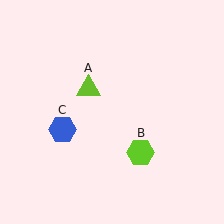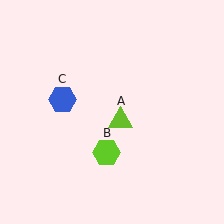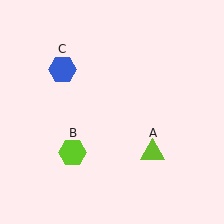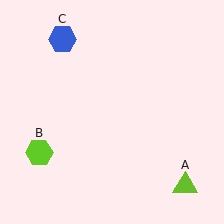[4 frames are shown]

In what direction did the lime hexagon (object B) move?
The lime hexagon (object B) moved left.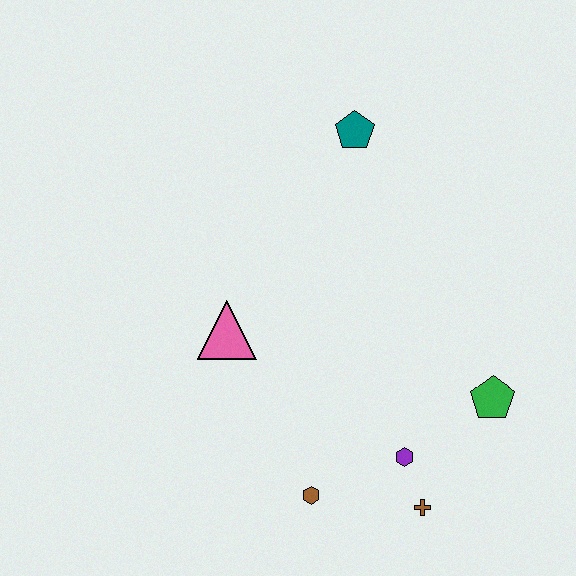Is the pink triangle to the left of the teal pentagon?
Yes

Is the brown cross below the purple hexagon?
Yes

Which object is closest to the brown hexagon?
The purple hexagon is closest to the brown hexagon.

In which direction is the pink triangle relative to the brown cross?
The pink triangle is to the left of the brown cross.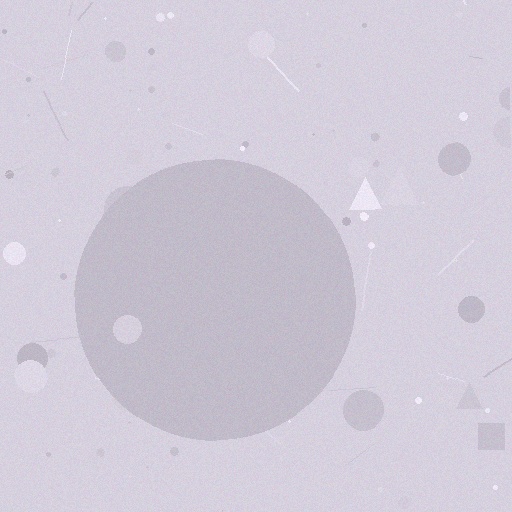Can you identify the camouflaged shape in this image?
The camouflaged shape is a circle.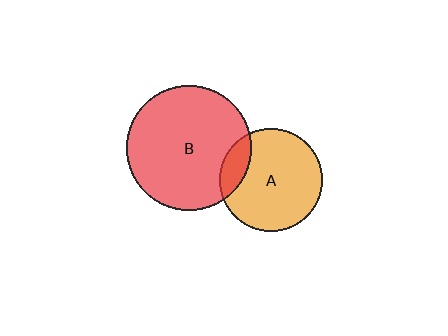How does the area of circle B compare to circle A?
Approximately 1.5 times.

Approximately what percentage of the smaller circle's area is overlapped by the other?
Approximately 15%.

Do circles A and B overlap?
Yes.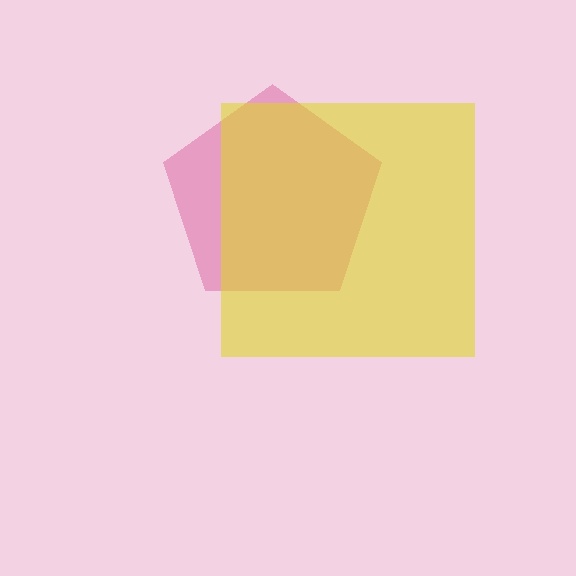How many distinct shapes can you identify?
There are 2 distinct shapes: a pink pentagon, a yellow square.